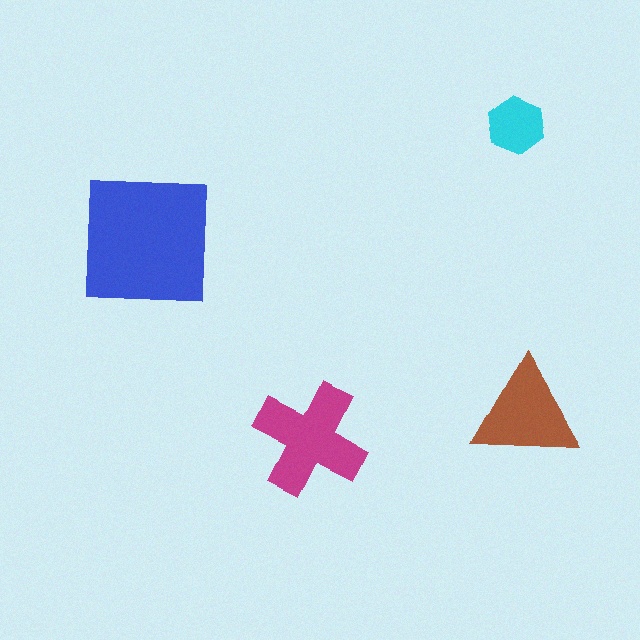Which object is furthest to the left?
The blue square is leftmost.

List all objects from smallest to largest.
The cyan hexagon, the brown triangle, the magenta cross, the blue square.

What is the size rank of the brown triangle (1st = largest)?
3rd.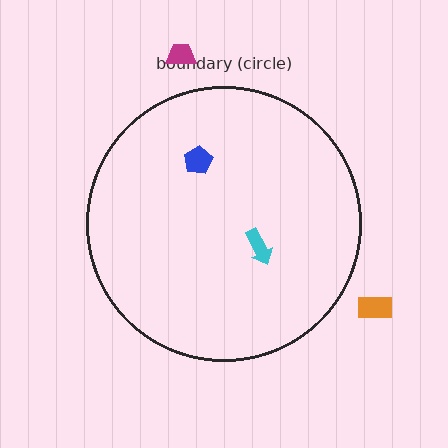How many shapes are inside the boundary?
2 inside, 2 outside.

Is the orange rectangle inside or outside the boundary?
Outside.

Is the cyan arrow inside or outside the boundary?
Inside.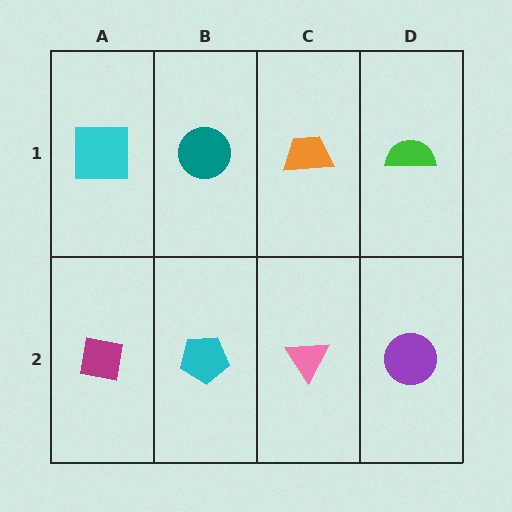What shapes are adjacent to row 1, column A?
A magenta square (row 2, column A), a teal circle (row 1, column B).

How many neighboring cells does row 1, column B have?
3.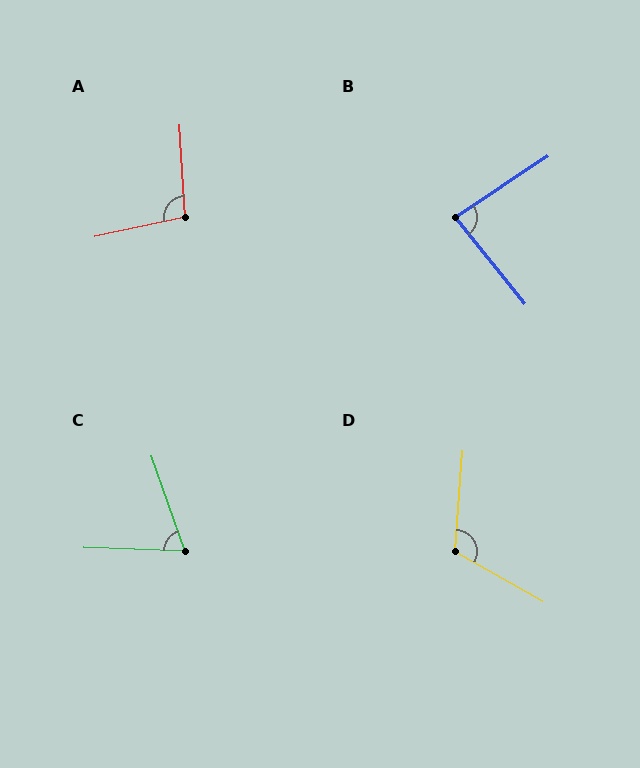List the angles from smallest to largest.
C (69°), B (85°), A (99°), D (115°).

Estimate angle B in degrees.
Approximately 85 degrees.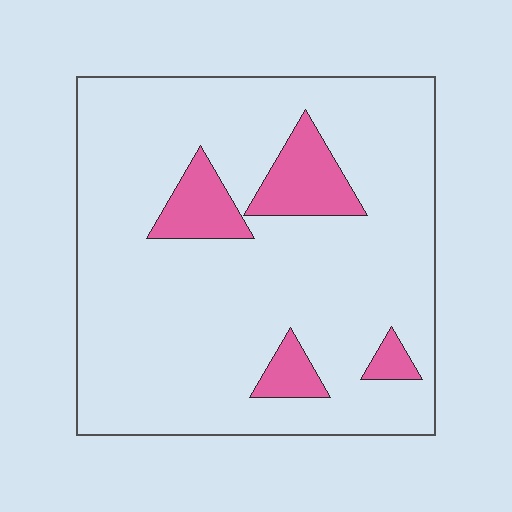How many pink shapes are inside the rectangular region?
4.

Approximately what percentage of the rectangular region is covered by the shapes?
Approximately 15%.